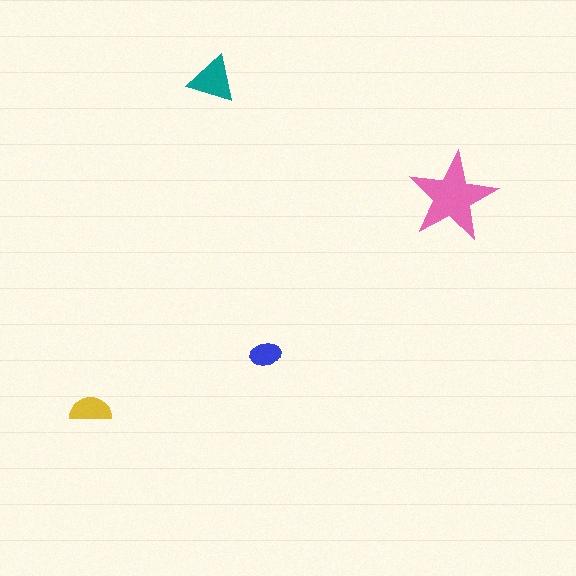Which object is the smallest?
The blue ellipse.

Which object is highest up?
The teal triangle is topmost.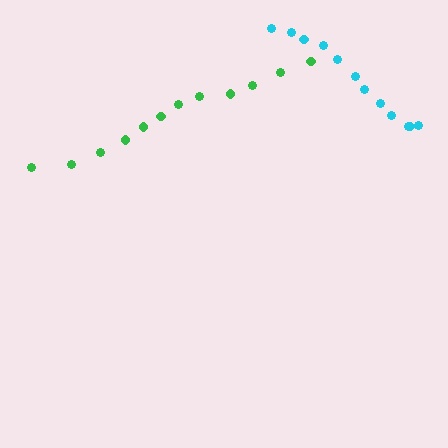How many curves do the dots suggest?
There are 2 distinct paths.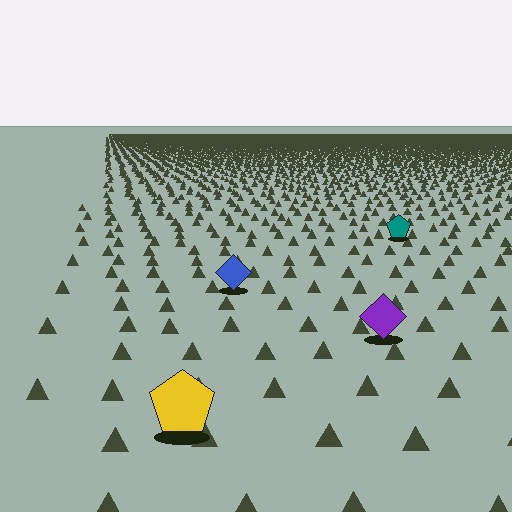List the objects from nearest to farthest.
From nearest to farthest: the yellow pentagon, the purple diamond, the blue diamond, the teal pentagon.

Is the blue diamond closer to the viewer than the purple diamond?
No. The purple diamond is closer — you can tell from the texture gradient: the ground texture is coarser near it.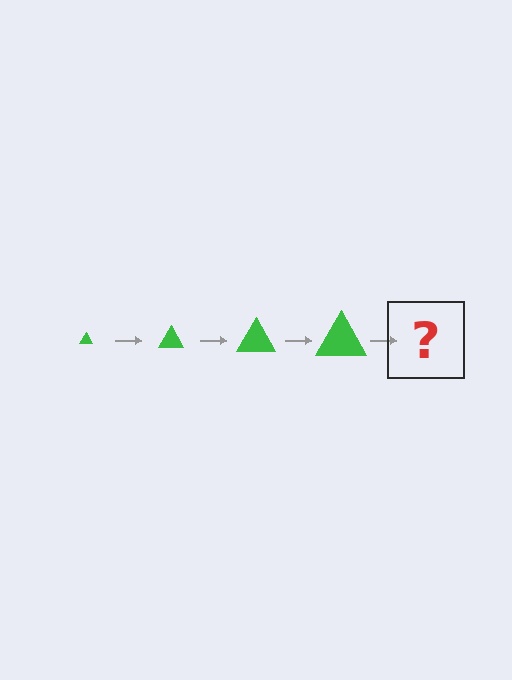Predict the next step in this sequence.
The next step is a green triangle, larger than the previous one.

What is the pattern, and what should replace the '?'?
The pattern is that the triangle gets progressively larger each step. The '?' should be a green triangle, larger than the previous one.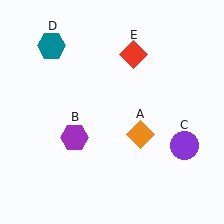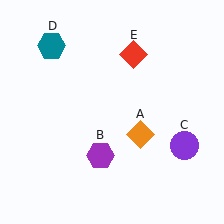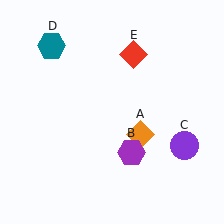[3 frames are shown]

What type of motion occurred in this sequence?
The purple hexagon (object B) rotated counterclockwise around the center of the scene.